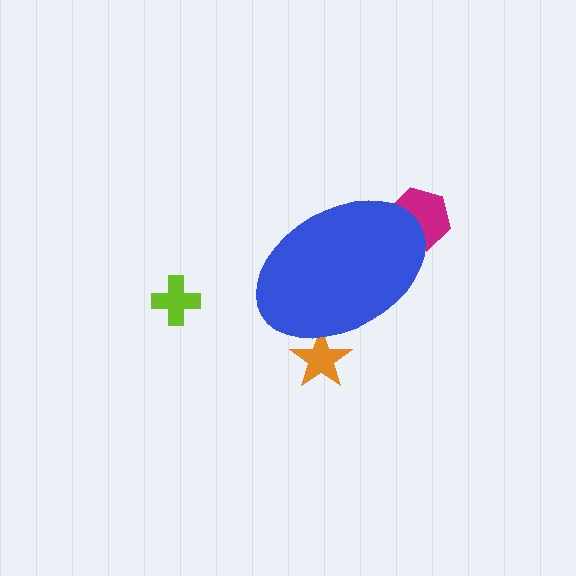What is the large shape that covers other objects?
A blue ellipse.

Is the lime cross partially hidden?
No, the lime cross is fully visible.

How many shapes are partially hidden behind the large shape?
2 shapes are partially hidden.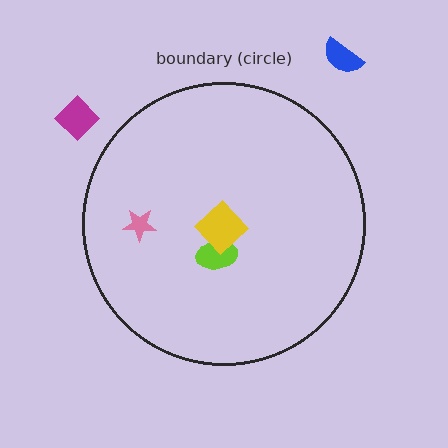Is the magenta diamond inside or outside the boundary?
Outside.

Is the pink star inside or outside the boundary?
Inside.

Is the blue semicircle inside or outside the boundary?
Outside.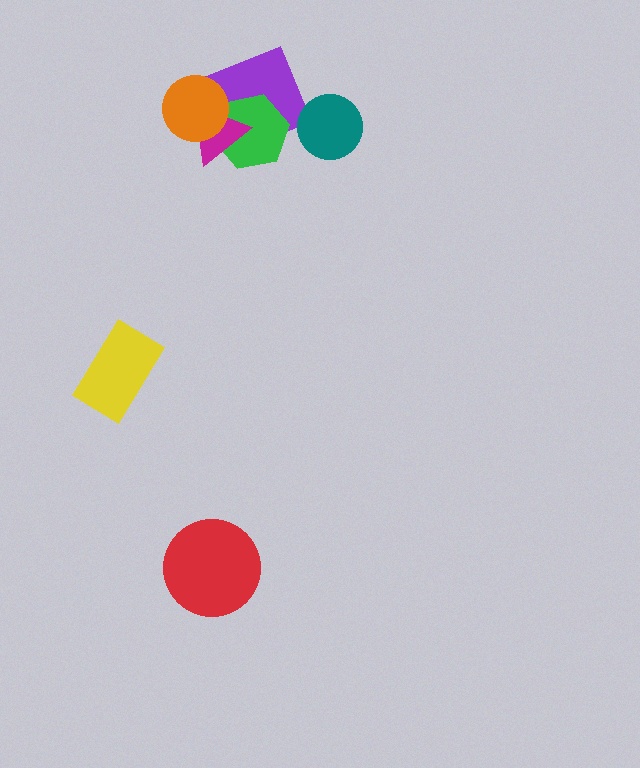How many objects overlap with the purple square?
3 objects overlap with the purple square.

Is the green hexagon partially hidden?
Yes, it is partially covered by another shape.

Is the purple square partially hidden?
Yes, it is partially covered by another shape.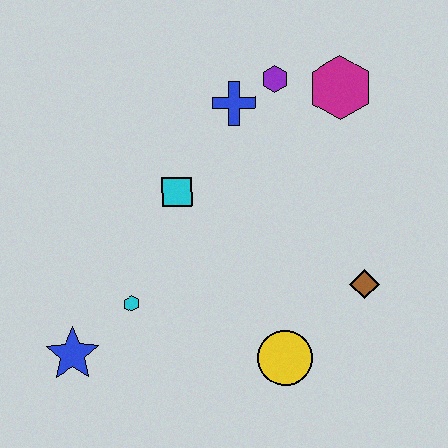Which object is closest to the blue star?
The cyan hexagon is closest to the blue star.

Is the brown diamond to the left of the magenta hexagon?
No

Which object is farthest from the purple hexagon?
The blue star is farthest from the purple hexagon.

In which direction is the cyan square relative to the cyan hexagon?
The cyan square is above the cyan hexagon.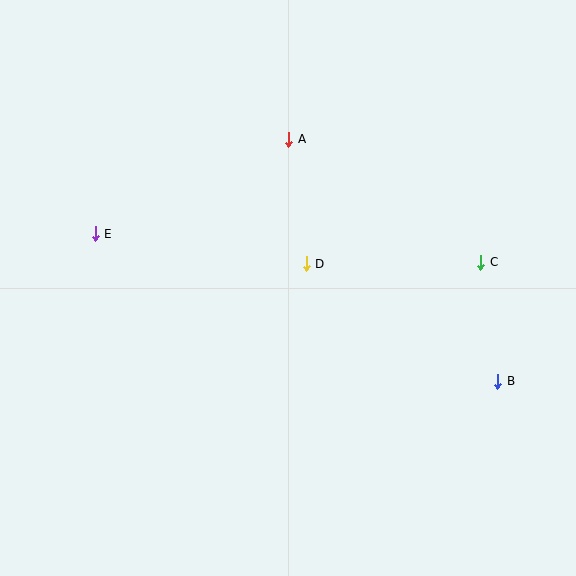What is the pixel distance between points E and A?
The distance between E and A is 216 pixels.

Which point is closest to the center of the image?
Point D at (306, 264) is closest to the center.